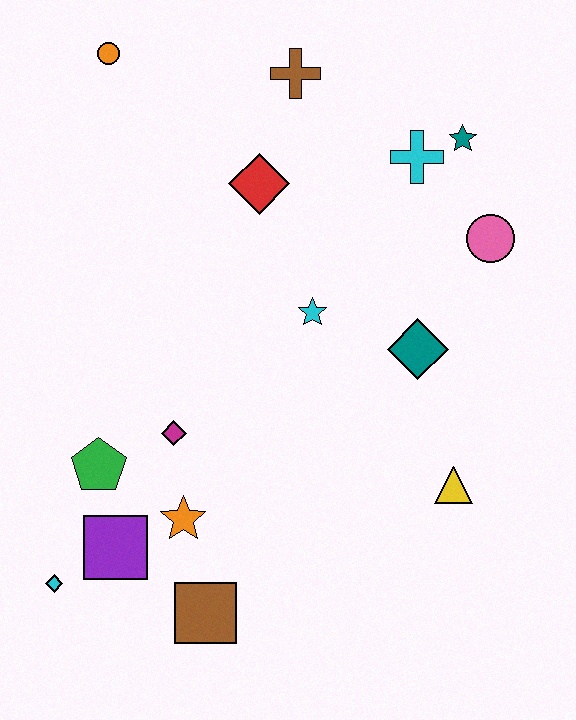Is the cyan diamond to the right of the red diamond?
No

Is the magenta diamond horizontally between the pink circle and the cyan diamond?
Yes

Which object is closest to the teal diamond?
The cyan star is closest to the teal diamond.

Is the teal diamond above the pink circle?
No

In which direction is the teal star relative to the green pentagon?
The teal star is to the right of the green pentagon.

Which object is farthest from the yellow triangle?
The orange circle is farthest from the yellow triangle.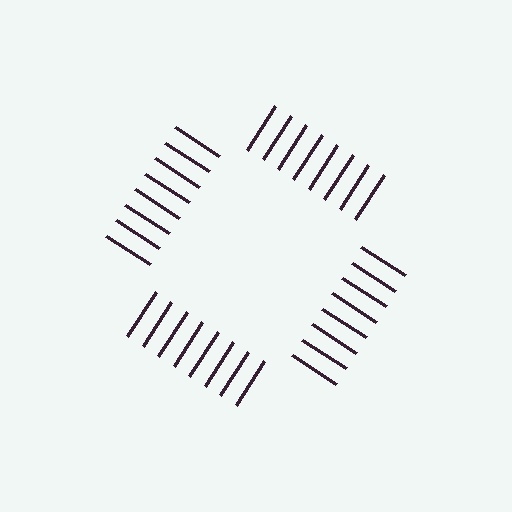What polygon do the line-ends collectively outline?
An illusory square — the line segments terminate on its edges but no continuous stroke is drawn.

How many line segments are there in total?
32 — 8 along each of the 4 edges.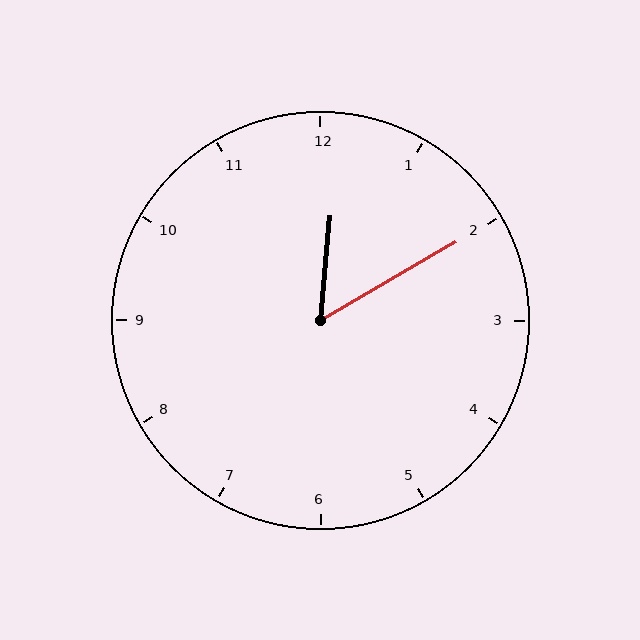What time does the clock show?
12:10.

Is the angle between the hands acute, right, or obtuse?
It is acute.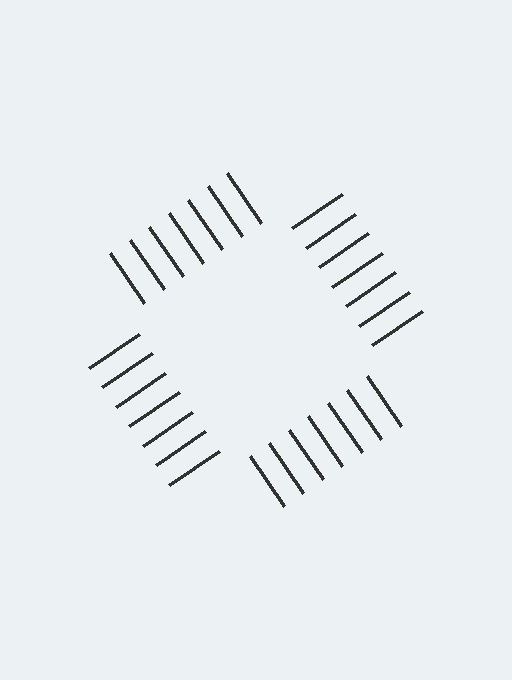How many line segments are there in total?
28 — 7 along each of the 4 edges.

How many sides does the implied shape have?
4 sides — the line-ends trace a square.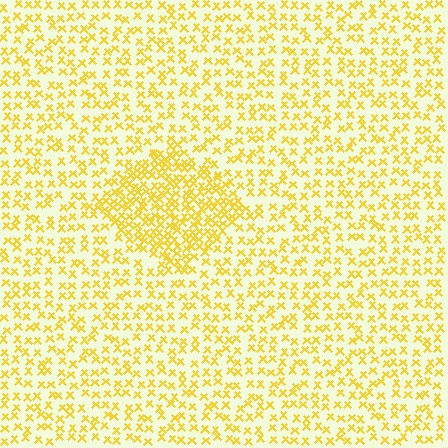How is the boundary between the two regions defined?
The boundary is defined by a change in element density (approximately 2.0x ratio). All elements are the same color, size, and shape.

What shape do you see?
I see a diamond.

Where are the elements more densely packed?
The elements are more densely packed inside the diamond boundary.